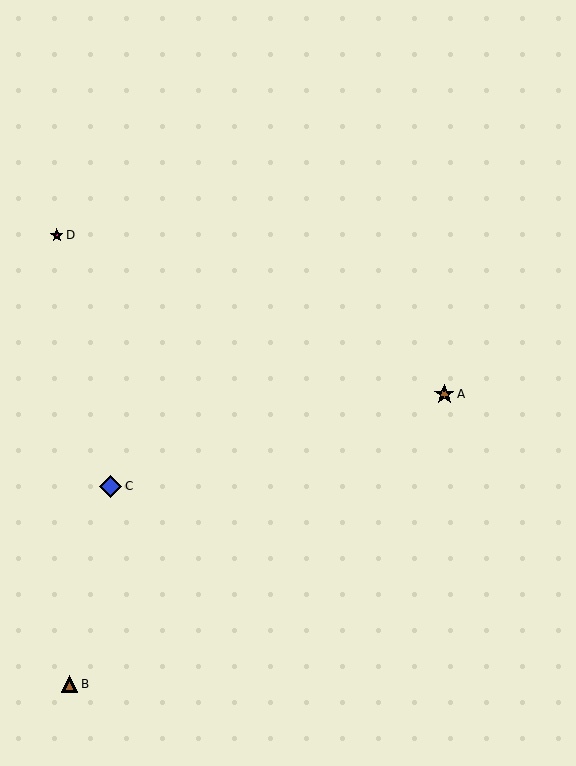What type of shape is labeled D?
Shape D is a magenta star.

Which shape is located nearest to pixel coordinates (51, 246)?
The magenta star (labeled D) at (57, 235) is nearest to that location.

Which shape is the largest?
The blue diamond (labeled C) is the largest.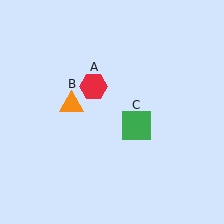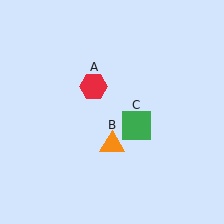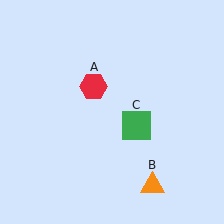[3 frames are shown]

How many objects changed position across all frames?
1 object changed position: orange triangle (object B).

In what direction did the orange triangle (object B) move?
The orange triangle (object B) moved down and to the right.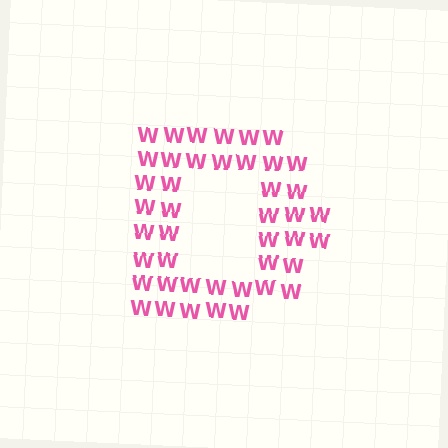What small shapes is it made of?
It is made of small letter W's.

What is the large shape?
The large shape is the letter D.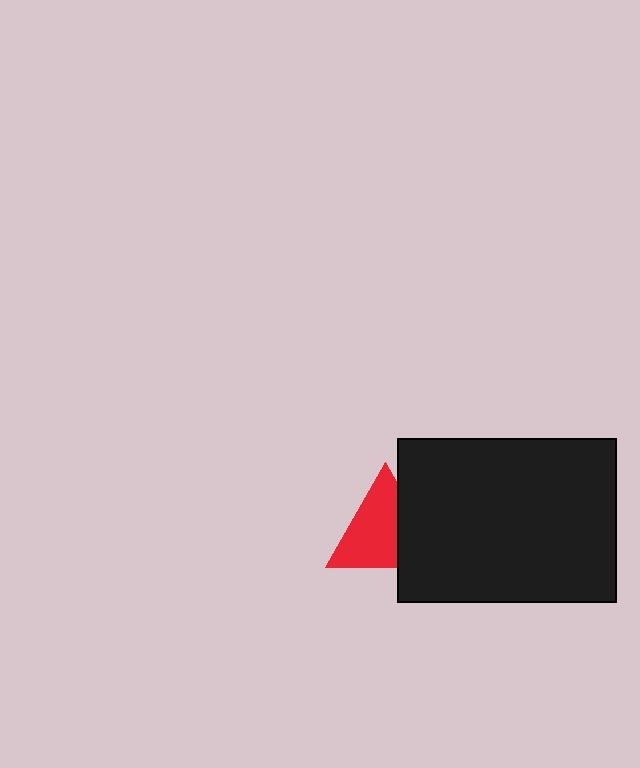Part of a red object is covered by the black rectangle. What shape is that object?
It is a triangle.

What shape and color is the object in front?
The object in front is a black rectangle.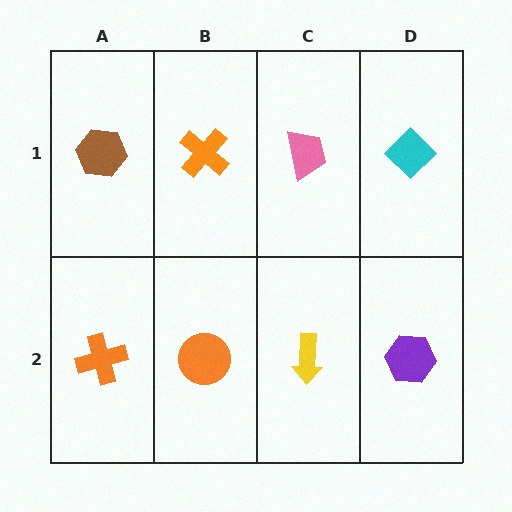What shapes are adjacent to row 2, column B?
An orange cross (row 1, column B), an orange cross (row 2, column A), a yellow arrow (row 2, column C).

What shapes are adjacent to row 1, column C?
A yellow arrow (row 2, column C), an orange cross (row 1, column B), a cyan diamond (row 1, column D).